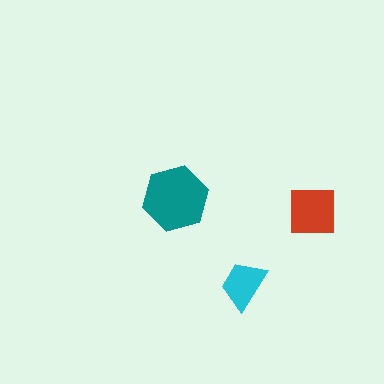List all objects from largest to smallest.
The teal hexagon, the red square, the cyan trapezoid.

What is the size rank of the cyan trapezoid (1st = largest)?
3rd.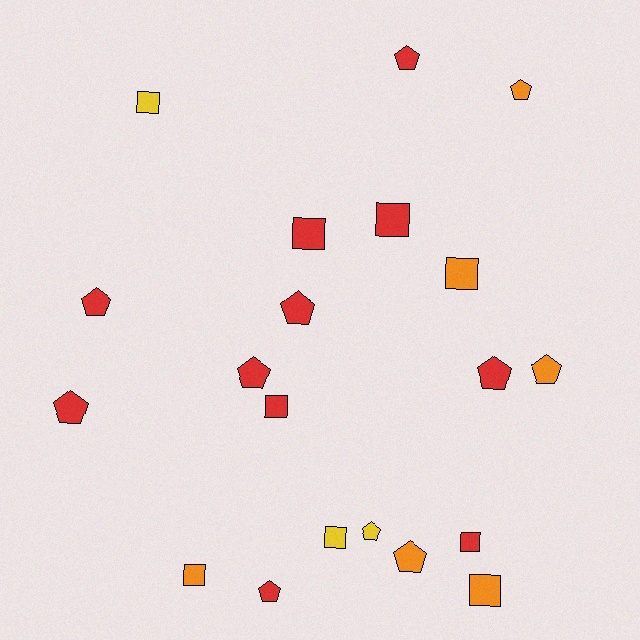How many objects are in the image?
There are 20 objects.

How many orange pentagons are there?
There are 3 orange pentagons.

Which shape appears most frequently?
Pentagon, with 11 objects.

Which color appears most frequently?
Red, with 11 objects.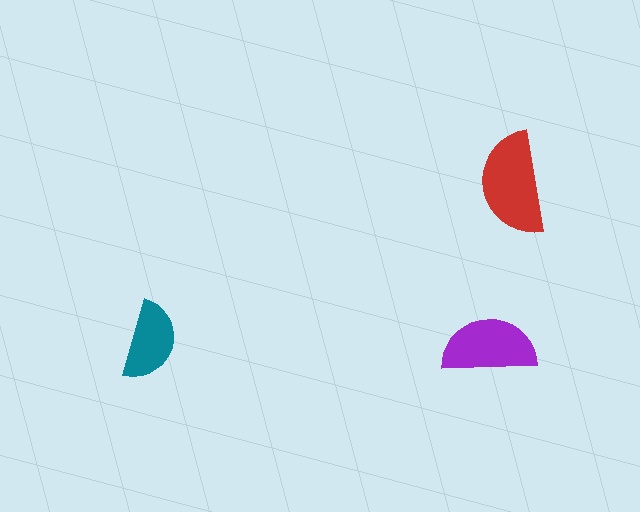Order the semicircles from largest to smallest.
the red one, the purple one, the teal one.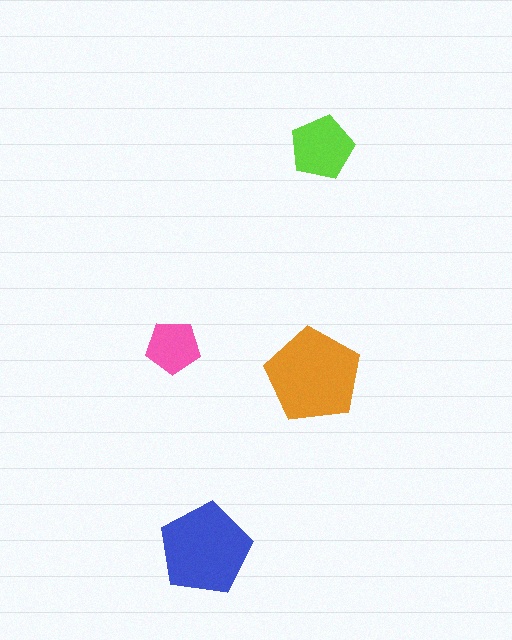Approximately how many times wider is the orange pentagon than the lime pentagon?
About 1.5 times wider.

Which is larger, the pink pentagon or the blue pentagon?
The blue one.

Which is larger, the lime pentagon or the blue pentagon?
The blue one.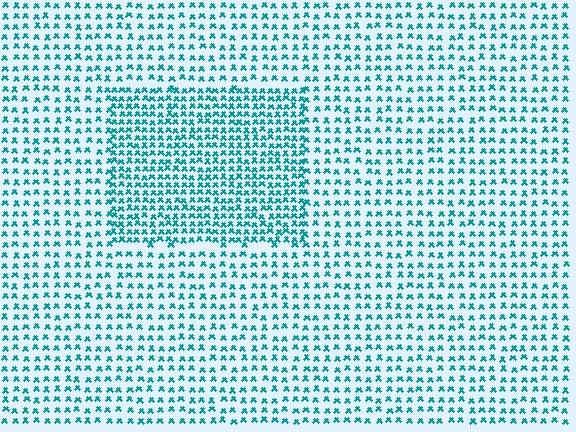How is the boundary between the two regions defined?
The boundary is defined by a change in element density (approximately 1.8x ratio). All elements are the same color, size, and shape.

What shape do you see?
I see a rectangle.